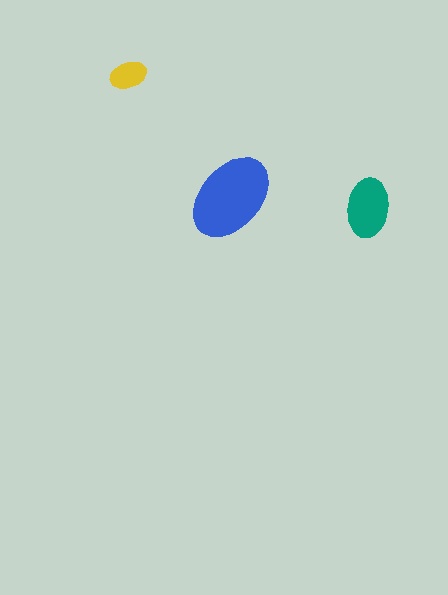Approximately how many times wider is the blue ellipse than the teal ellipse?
About 1.5 times wider.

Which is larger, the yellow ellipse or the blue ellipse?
The blue one.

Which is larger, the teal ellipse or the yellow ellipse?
The teal one.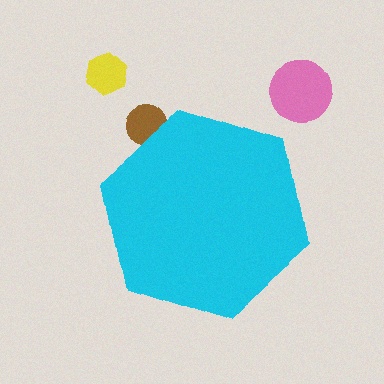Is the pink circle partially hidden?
No, the pink circle is fully visible.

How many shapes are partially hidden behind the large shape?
1 shape is partially hidden.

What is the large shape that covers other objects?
A cyan hexagon.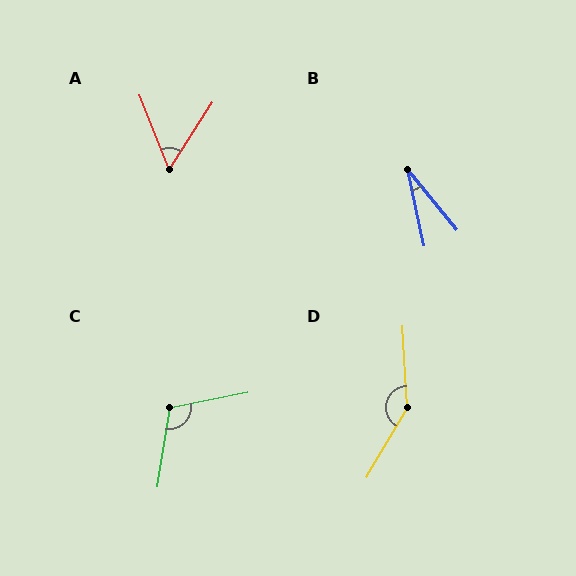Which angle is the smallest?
B, at approximately 27 degrees.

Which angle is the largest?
D, at approximately 146 degrees.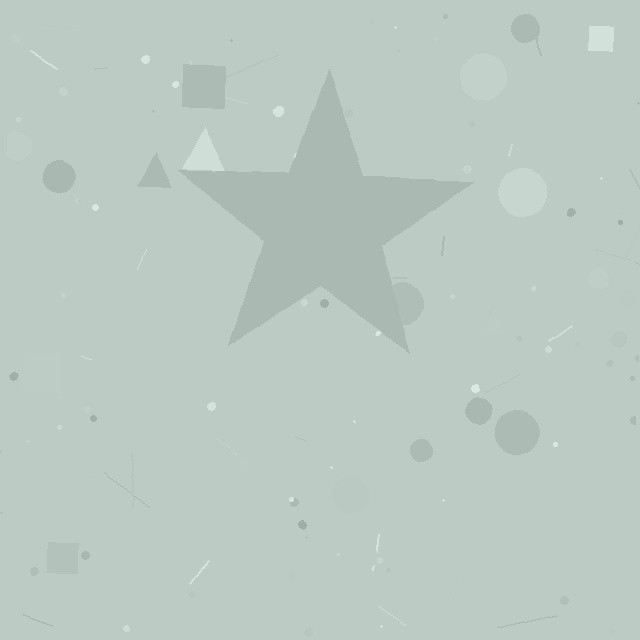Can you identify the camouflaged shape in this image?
The camouflaged shape is a star.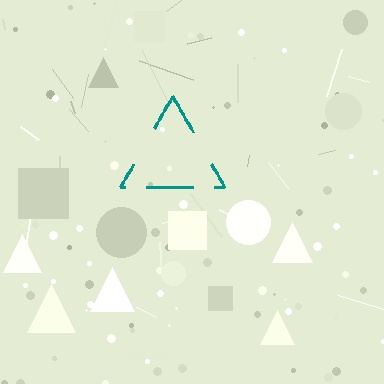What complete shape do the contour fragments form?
The contour fragments form a triangle.